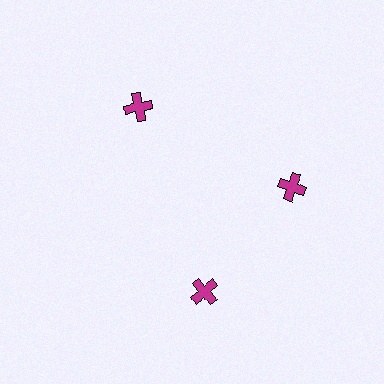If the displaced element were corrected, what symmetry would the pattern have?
It would have 3-fold rotational symmetry — the pattern would map onto itself every 120 degrees.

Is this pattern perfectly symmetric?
No. The 3 magenta crosses are arranged in a ring, but one element near the 7 o'clock position is rotated out of alignment along the ring, breaking the 3-fold rotational symmetry.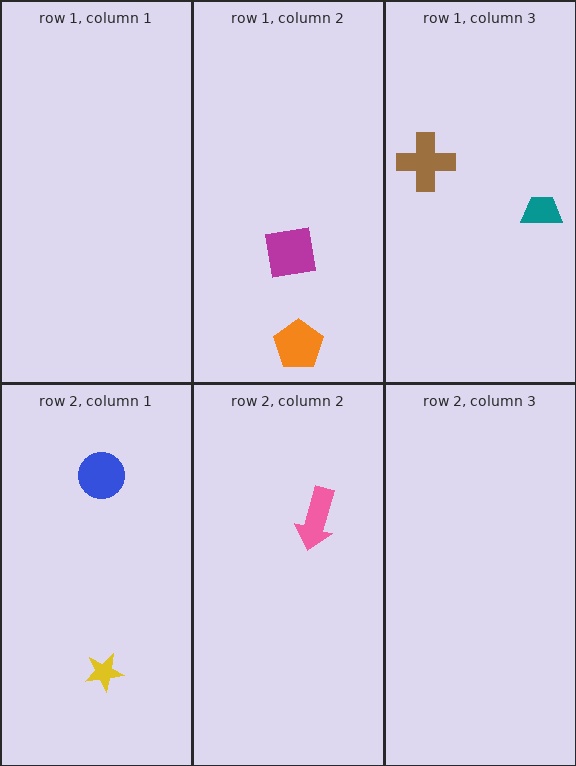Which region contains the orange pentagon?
The row 1, column 2 region.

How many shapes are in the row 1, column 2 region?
2.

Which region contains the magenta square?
The row 1, column 2 region.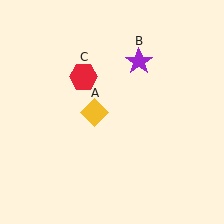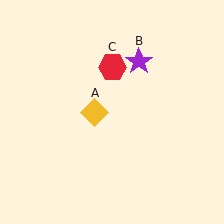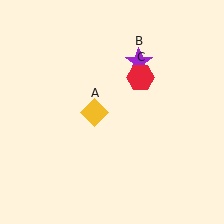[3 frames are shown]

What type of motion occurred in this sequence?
The red hexagon (object C) rotated clockwise around the center of the scene.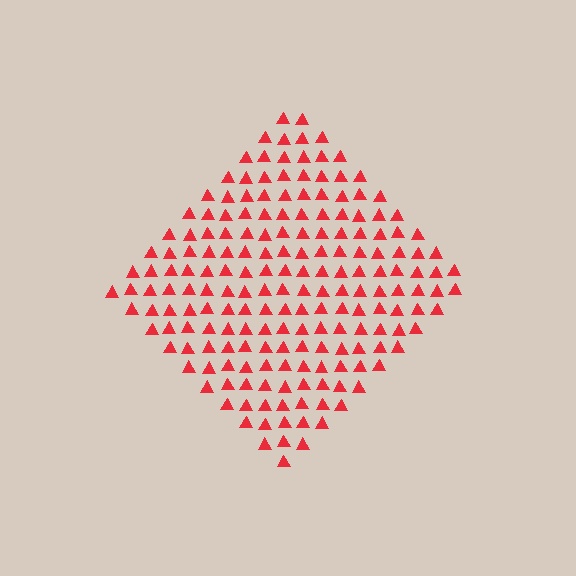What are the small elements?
The small elements are triangles.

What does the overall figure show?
The overall figure shows a diamond.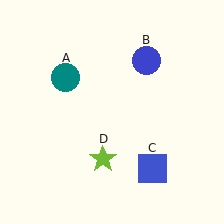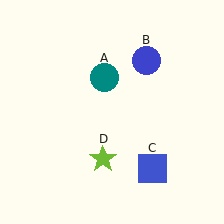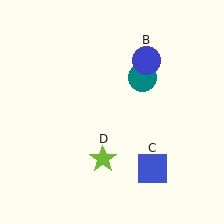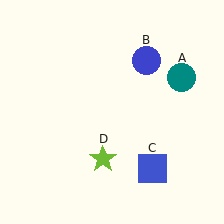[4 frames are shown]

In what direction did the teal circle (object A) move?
The teal circle (object A) moved right.